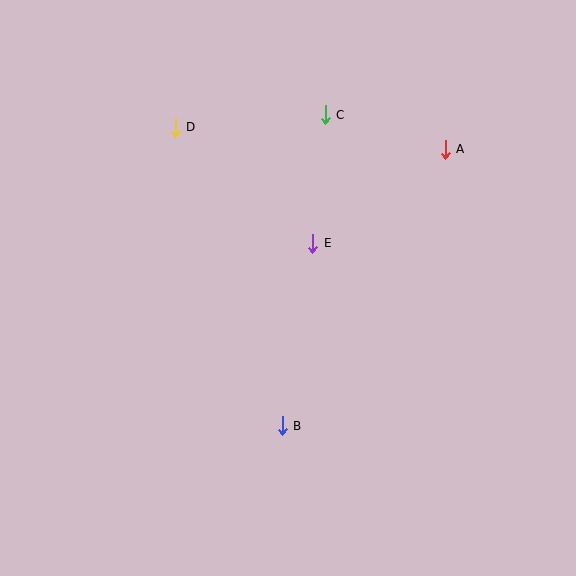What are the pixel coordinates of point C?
Point C is at (325, 115).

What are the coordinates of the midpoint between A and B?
The midpoint between A and B is at (364, 288).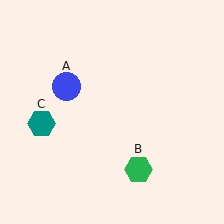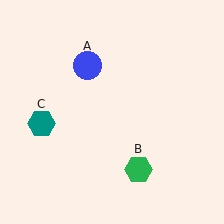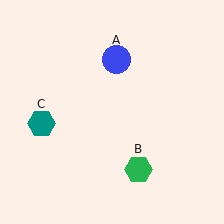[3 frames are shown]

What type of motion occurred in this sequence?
The blue circle (object A) rotated clockwise around the center of the scene.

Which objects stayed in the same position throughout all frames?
Green hexagon (object B) and teal hexagon (object C) remained stationary.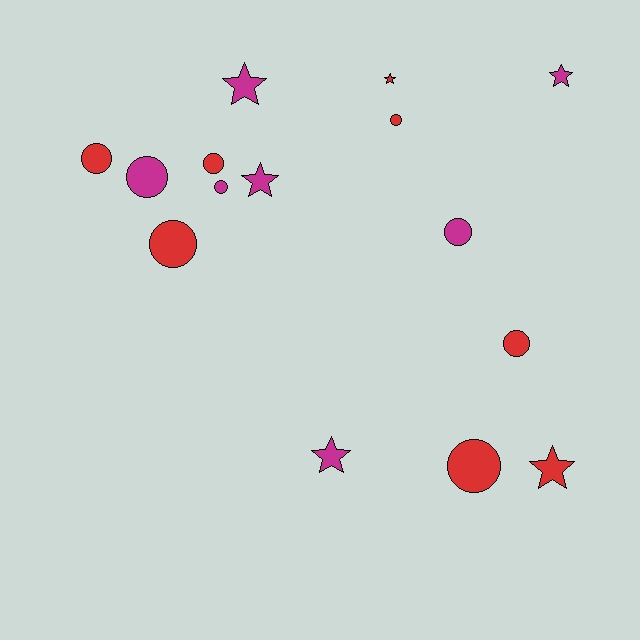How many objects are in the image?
There are 15 objects.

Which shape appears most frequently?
Circle, with 9 objects.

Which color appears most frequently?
Red, with 8 objects.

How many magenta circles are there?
There are 3 magenta circles.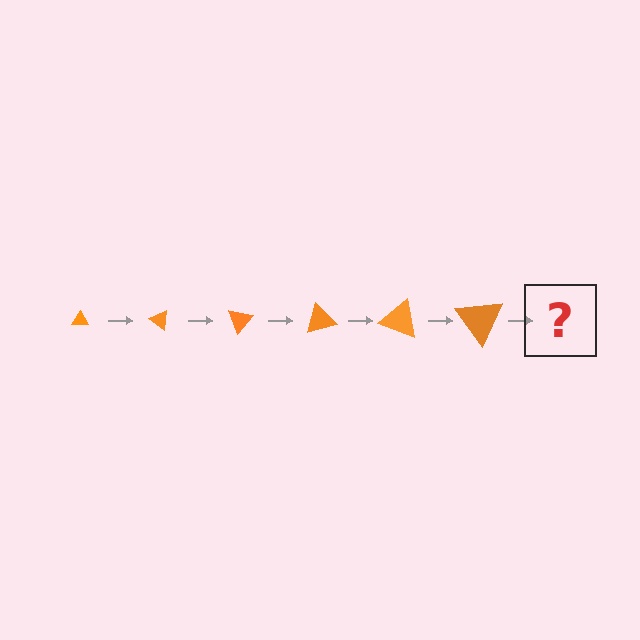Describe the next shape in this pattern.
It should be a triangle, larger than the previous one and rotated 210 degrees from the start.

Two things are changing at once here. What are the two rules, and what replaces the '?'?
The two rules are that the triangle grows larger each step and it rotates 35 degrees each step. The '?' should be a triangle, larger than the previous one and rotated 210 degrees from the start.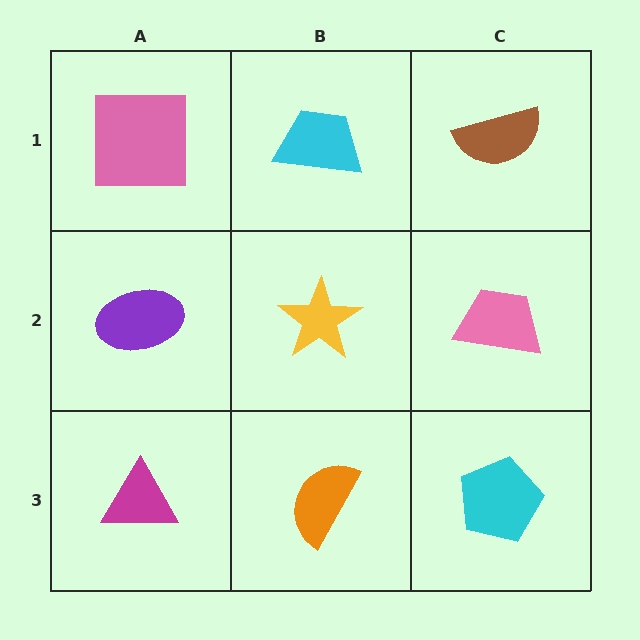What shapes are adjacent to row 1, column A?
A purple ellipse (row 2, column A), a cyan trapezoid (row 1, column B).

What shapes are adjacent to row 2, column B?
A cyan trapezoid (row 1, column B), an orange semicircle (row 3, column B), a purple ellipse (row 2, column A), a pink trapezoid (row 2, column C).